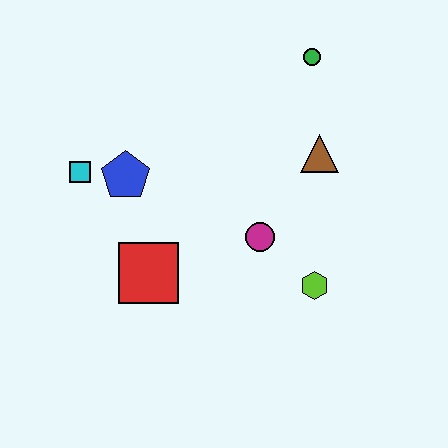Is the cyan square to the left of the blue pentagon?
Yes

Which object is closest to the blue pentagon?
The cyan square is closest to the blue pentagon.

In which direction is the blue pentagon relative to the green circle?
The blue pentagon is to the left of the green circle.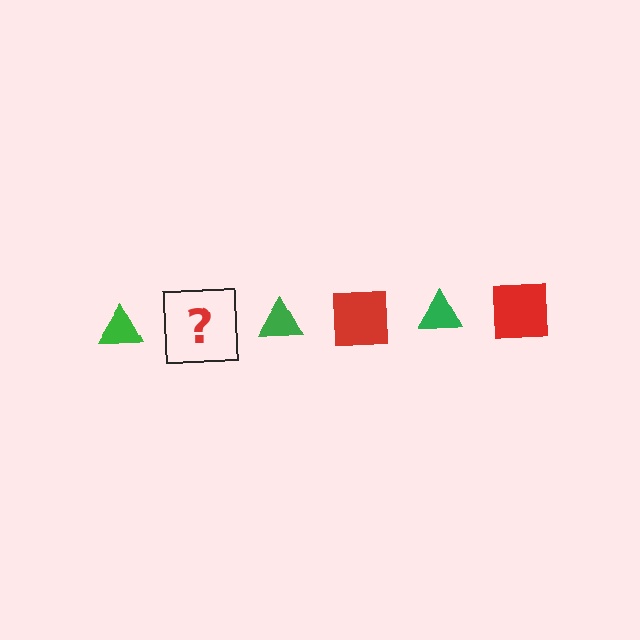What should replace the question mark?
The question mark should be replaced with a red square.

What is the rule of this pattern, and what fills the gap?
The rule is that the pattern alternates between green triangle and red square. The gap should be filled with a red square.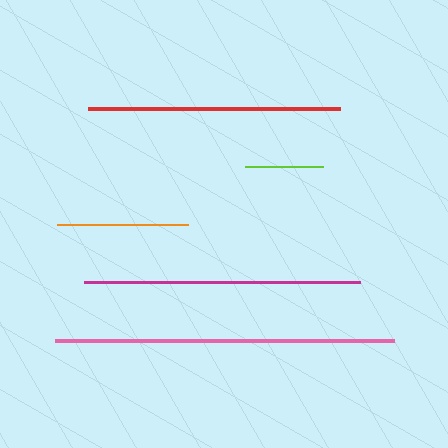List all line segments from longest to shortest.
From longest to shortest: pink, magenta, red, orange, lime.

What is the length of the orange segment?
The orange segment is approximately 131 pixels long.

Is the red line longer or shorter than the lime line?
The red line is longer than the lime line.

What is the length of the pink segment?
The pink segment is approximately 339 pixels long.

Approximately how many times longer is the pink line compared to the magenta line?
The pink line is approximately 1.2 times the length of the magenta line.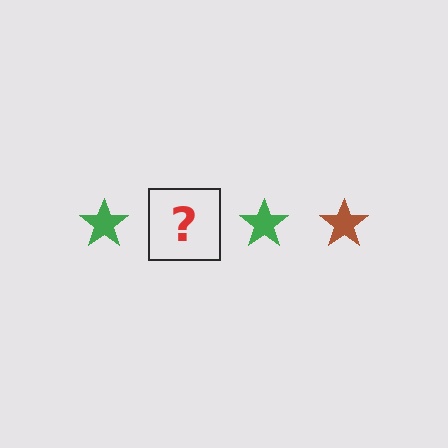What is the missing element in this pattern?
The missing element is a brown star.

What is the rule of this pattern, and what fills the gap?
The rule is that the pattern cycles through green, brown stars. The gap should be filled with a brown star.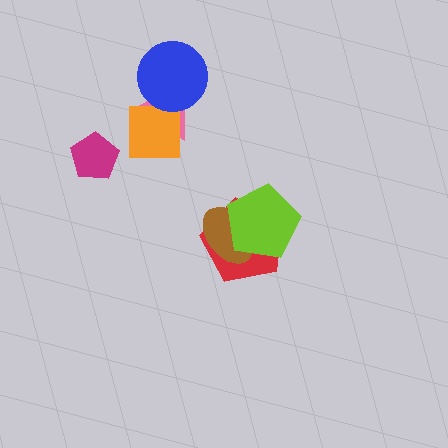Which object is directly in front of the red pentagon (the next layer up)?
The brown ellipse is directly in front of the red pentagon.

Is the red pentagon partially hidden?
Yes, it is partially covered by another shape.